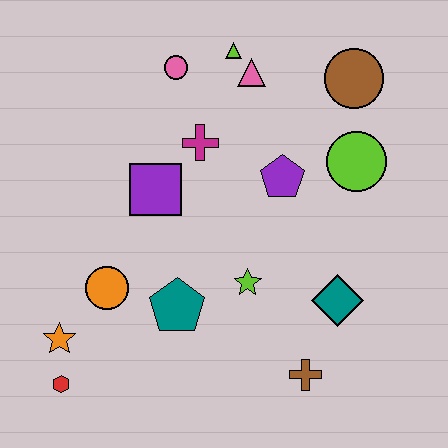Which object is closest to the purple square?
The magenta cross is closest to the purple square.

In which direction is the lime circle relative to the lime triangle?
The lime circle is to the right of the lime triangle.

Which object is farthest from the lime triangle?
The red hexagon is farthest from the lime triangle.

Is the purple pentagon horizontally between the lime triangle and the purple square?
No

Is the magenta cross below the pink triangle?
Yes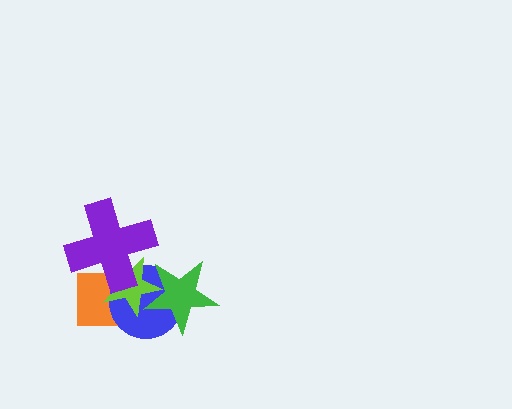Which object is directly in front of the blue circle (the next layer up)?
The lime star is directly in front of the blue circle.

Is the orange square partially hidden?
Yes, it is partially covered by another shape.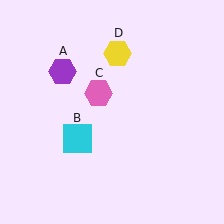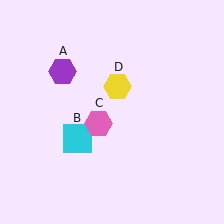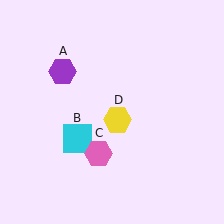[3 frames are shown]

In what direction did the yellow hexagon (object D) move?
The yellow hexagon (object D) moved down.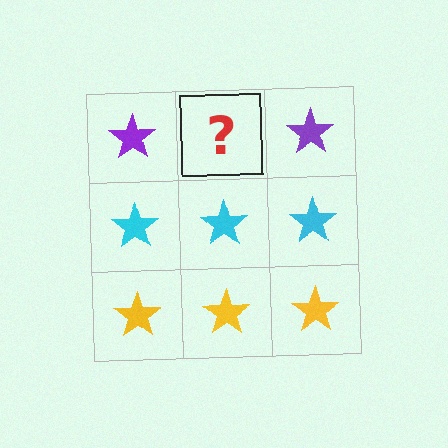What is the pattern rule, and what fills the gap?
The rule is that each row has a consistent color. The gap should be filled with a purple star.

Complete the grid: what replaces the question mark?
The question mark should be replaced with a purple star.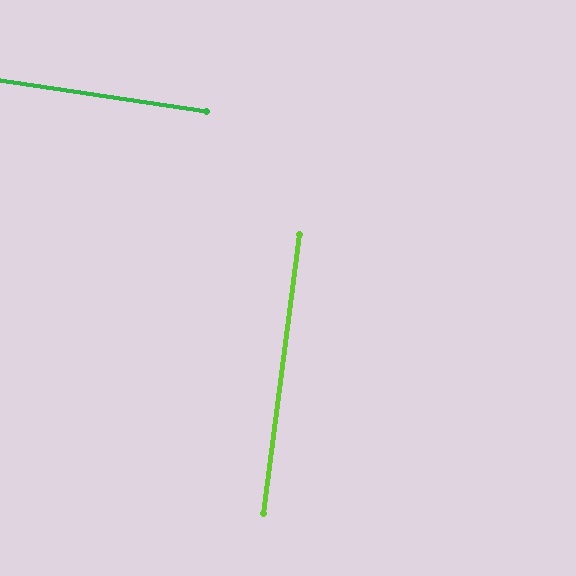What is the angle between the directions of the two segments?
Approximately 89 degrees.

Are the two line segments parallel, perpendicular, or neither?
Perpendicular — they meet at approximately 89°.